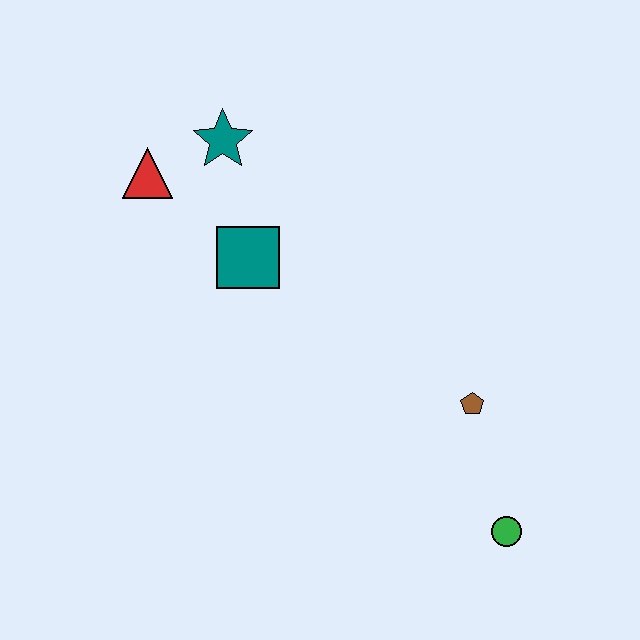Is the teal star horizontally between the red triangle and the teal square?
Yes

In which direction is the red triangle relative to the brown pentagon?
The red triangle is to the left of the brown pentagon.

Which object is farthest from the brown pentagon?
The red triangle is farthest from the brown pentagon.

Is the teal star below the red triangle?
No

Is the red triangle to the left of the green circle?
Yes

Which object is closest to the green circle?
The brown pentagon is closest to the green circle.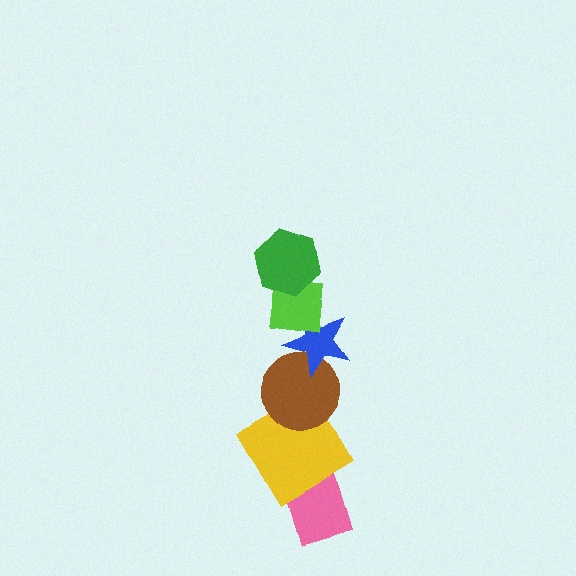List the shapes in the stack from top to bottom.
From top to bottom: the green hexagon, the lime square, the blue star, the brown circle, the yellow diamond, the pink rectangle.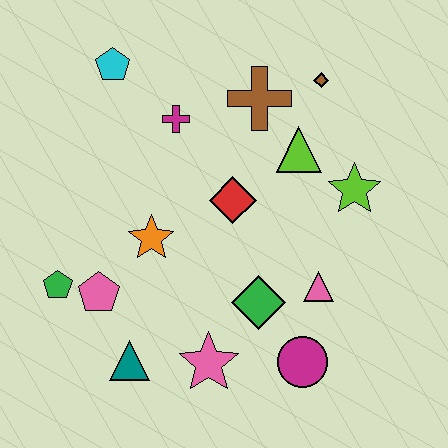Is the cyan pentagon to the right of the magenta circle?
No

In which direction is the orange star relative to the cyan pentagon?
The orange star is below the cyan pentagon.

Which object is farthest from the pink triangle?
The cyan pentagon is farthest from the pink triangle.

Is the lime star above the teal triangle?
Yes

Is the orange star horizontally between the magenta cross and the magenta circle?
No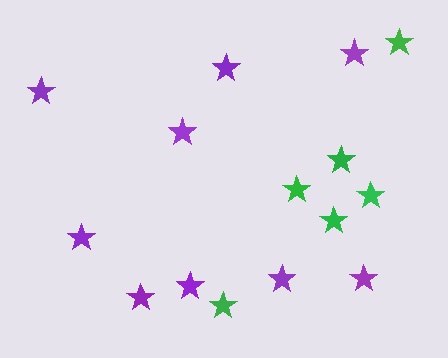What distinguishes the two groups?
There are 2 groups: one group of purple stars (9) and one group of green stars (6).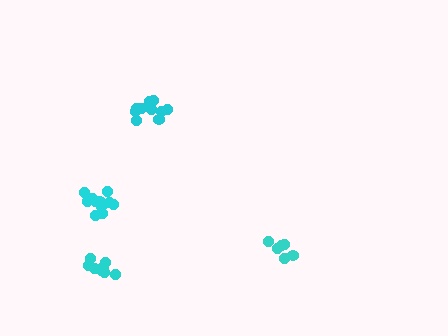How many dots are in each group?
Group 1: 11 dots, Group 2: 10 dots, Group 3: 8 dots, Group 4: 6 dots (35 total).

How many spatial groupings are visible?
There are 4 spatial groupings.